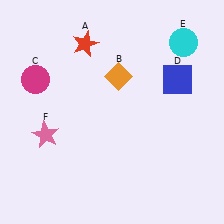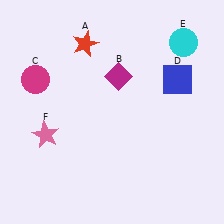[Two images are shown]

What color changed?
The diamond (B) changed from orange in Image 1 to magenta in Image 2.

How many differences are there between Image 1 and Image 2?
There is 1 difference between the two images.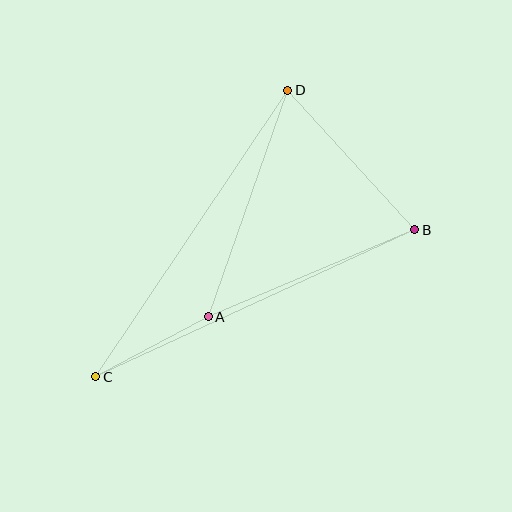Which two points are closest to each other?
Points A and C are closest to each other.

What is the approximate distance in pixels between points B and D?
The distance between B and D is approximately 188 pixels.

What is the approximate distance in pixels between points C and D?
The distance between C and D is approximately 345 pixels.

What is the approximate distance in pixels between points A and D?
The distance between A and D is approximately 240 pixels.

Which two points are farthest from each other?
Points B and C are farthest from each other.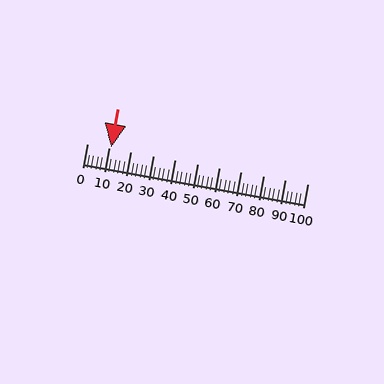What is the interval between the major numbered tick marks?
The major tick marks are spaced 10 units apart.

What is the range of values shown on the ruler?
The ruler shows values from 0 to 100.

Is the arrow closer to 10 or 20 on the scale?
The arrow is closer to 10.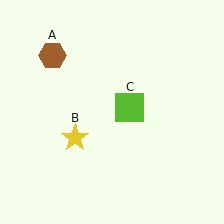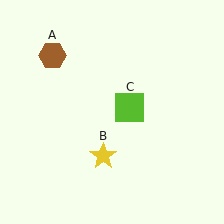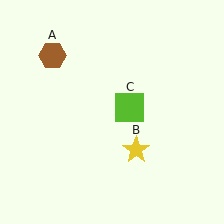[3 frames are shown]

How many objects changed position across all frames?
1 object changed position: yellow star (object B).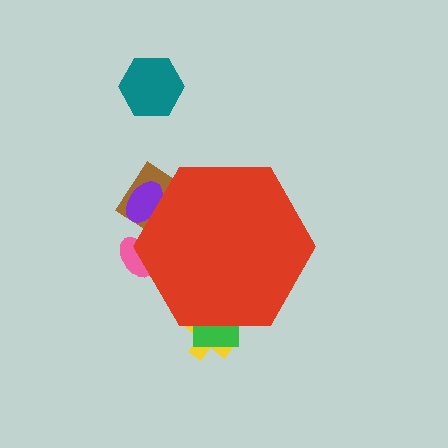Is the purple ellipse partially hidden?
Yes, the purple ellipse is partially hidden behind the red hexagon.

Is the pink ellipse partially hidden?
Yes, the pink ellipse is partially hidden behind the red hexagon.